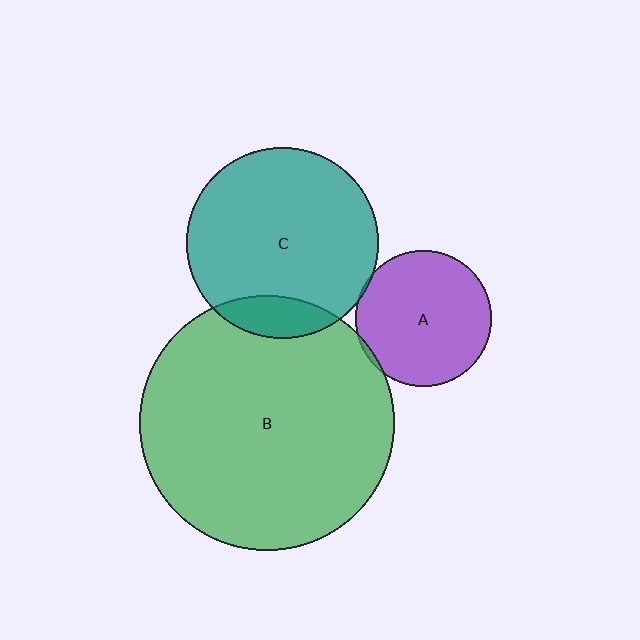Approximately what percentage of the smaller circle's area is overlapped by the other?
Approximately 15%.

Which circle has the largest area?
Circle B (green).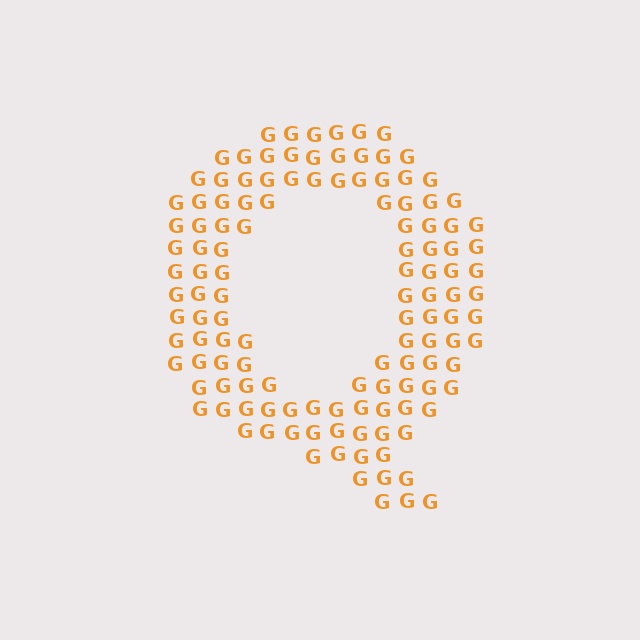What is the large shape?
The large shape is the letter Q.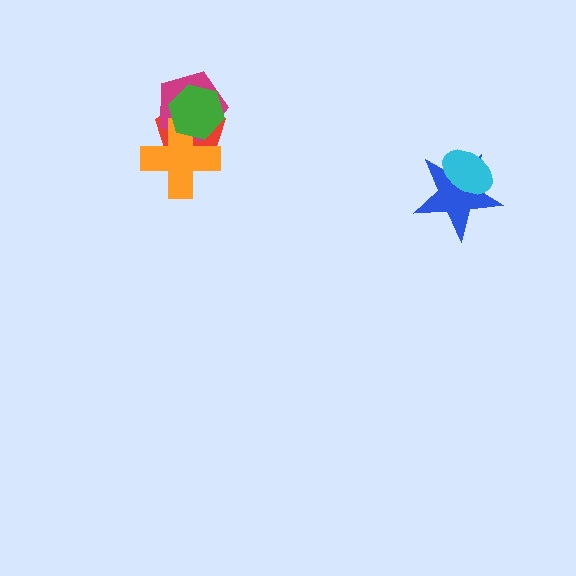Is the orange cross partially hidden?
Yes, it is partially covered by another shape.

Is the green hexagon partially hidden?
No, no other shape covers it.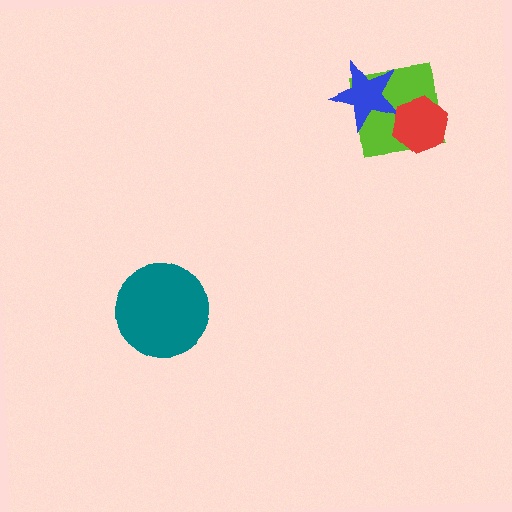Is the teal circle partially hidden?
No, no other shape covers it.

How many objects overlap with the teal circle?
0 objects overlap with the teal circle.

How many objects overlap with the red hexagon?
1 object overlaps with the red hexagon.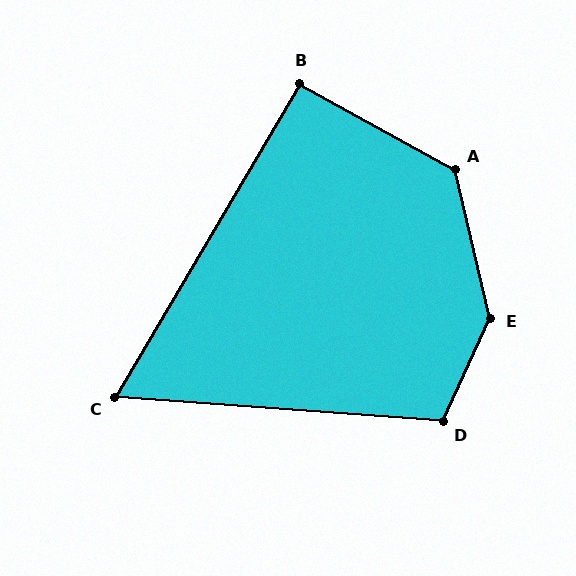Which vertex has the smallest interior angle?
C, at approximately 64 degrees.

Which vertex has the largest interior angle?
E, at approximately 142 degrees.